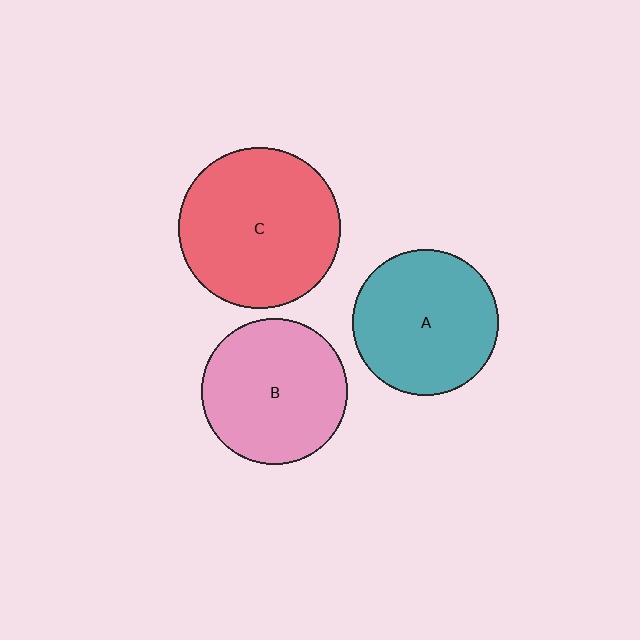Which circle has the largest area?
Circle C (red).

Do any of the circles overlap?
No, none of the circles overlap.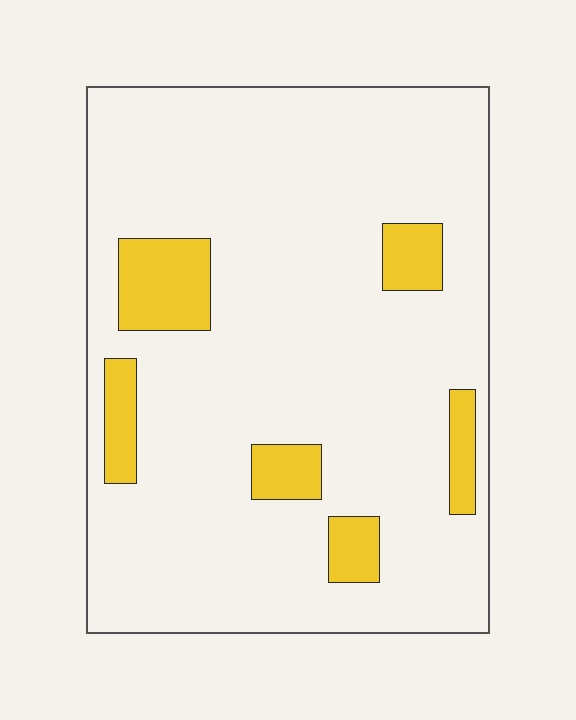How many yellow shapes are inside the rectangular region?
6.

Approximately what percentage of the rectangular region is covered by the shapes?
Approximately 15%.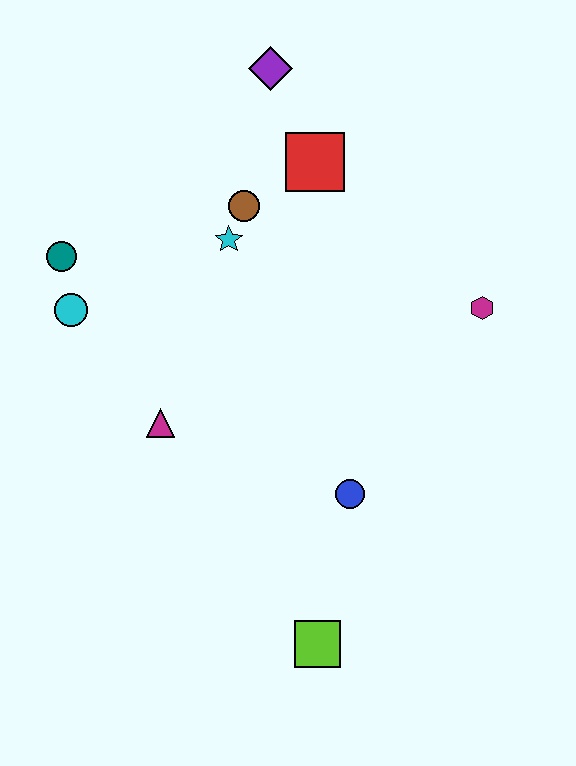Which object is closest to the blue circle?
The lime square is closest to the blue circle.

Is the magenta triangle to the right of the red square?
No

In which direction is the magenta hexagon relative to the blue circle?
The magenta hexagon is above the blue circle.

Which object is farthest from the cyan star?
The lime square is farthest from the cyan star.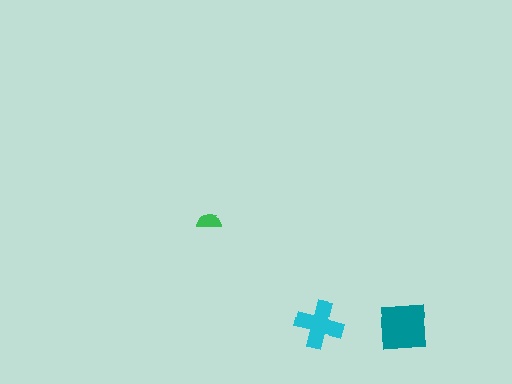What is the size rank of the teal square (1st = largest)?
1st.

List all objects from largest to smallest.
The teal square, the cyan cross, the green semicircle.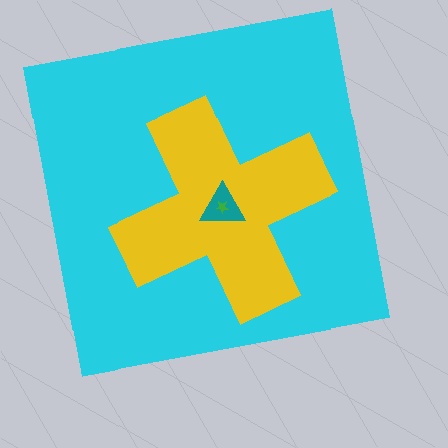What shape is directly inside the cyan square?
The yellow cross.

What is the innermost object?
The green star.